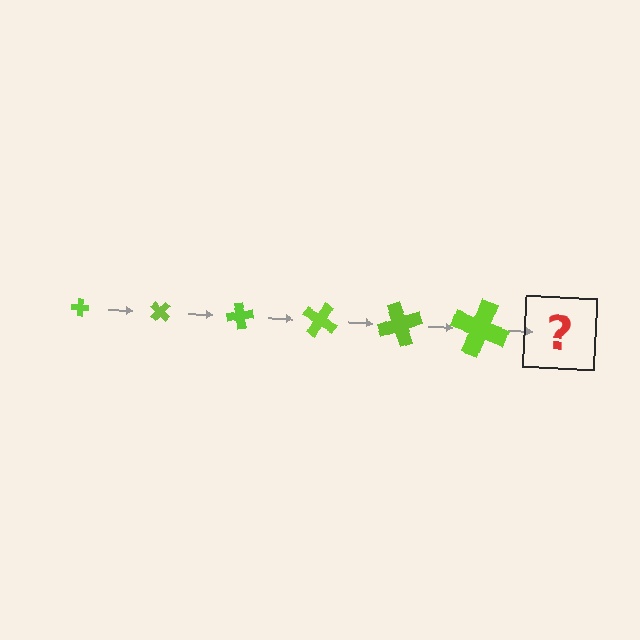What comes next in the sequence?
The next element should be a cross, larger than the previous one and rotated 240 degrees from the start.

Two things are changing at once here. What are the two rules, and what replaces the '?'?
The two rules are that the cross grows larger each step and it rotates 40 degrees each step. The '?' should be a cross, larger than the previous one and rotated 240 degrees from the start.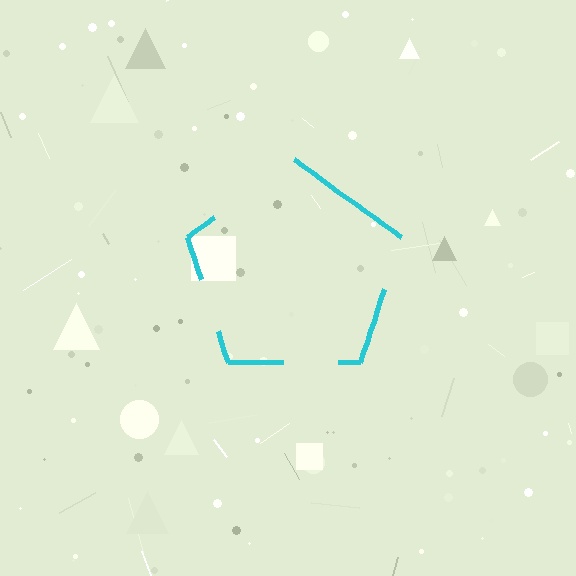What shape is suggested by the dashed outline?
The dashed outline suggests a pentagon.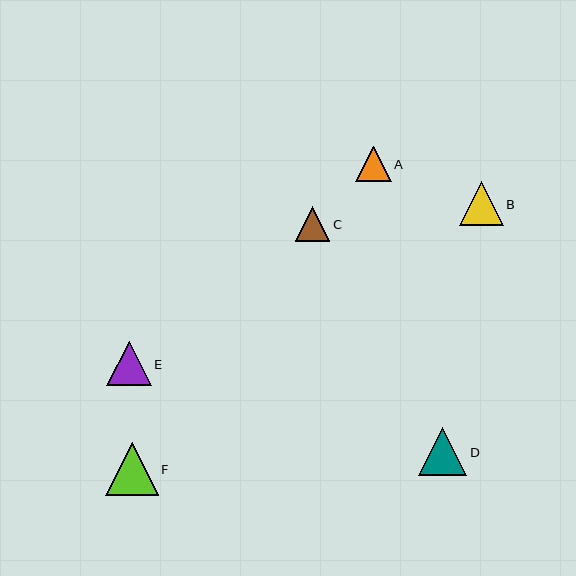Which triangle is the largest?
Triangle F is the largest with a size of approximately 53 pixels.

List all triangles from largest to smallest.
From largest to smallest: F, D, E, B, A, C.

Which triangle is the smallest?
Triangle C is the smallest with a size of approximately 34 pixels.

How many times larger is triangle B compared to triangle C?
Triangle B is approximately 1.3 times the size of triangle C.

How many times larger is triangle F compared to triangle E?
Triangle F is approximately 1.2 times the size of triangle E.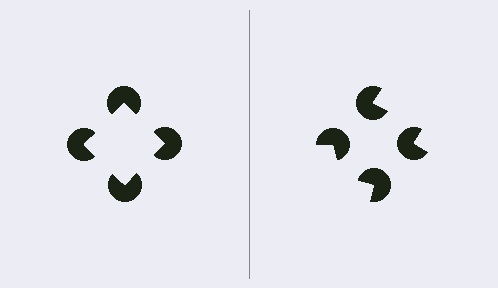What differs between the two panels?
The pac-man discs are positioned identically on both sides; only the wedge orientations differ. On the left they align to a square; on the right they are misaligned.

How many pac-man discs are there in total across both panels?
8 — 4 on each side.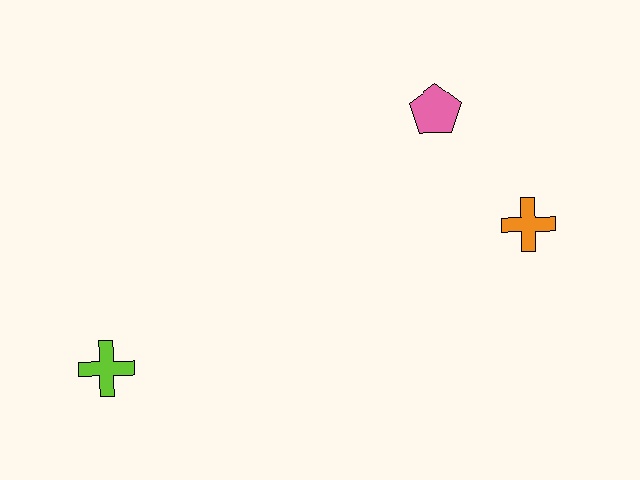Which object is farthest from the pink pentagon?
The lime cross is farthest from the pink pentagon.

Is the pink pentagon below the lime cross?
No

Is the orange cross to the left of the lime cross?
No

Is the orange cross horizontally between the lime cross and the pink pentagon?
No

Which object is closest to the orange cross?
The pink pentagon is closest to the orange cross.